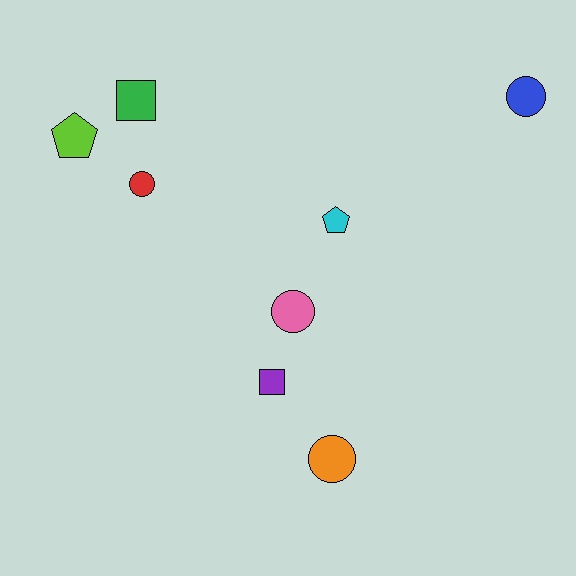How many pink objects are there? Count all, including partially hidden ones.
There is 1 pink object.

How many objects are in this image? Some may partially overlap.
There are 8 objects.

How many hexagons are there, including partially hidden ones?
There are no hexagons.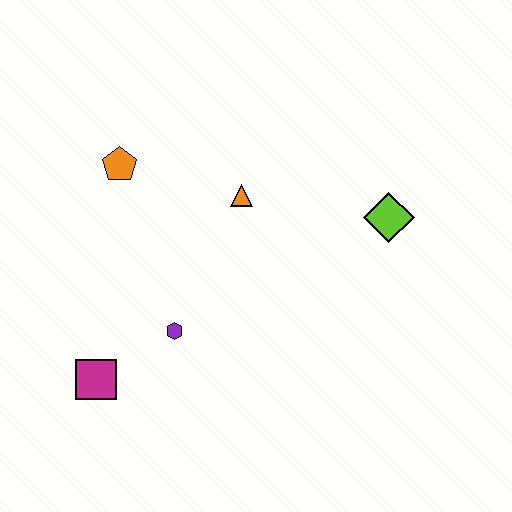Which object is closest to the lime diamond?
The orange triangle is closest to the lime diamond.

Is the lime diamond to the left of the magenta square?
No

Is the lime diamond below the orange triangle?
Yes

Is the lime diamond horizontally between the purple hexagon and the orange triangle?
No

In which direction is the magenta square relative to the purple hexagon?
The magenta square is to the left of the purple hexagon.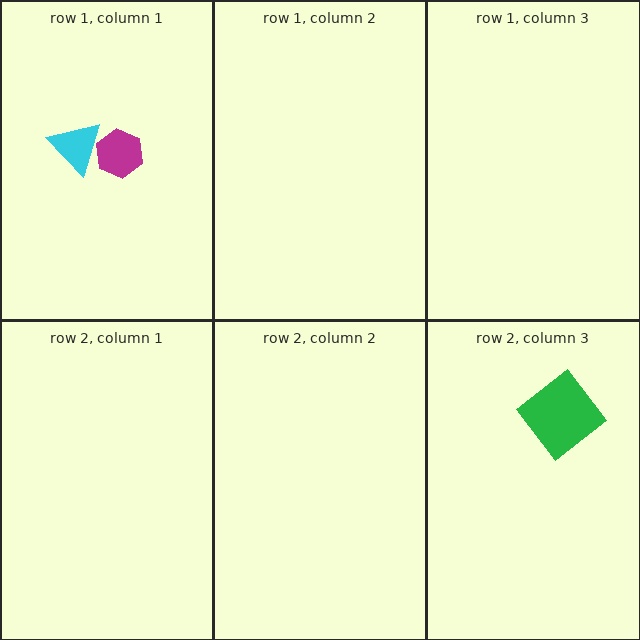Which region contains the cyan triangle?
The row 1, column 1 region.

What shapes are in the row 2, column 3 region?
The green diamond.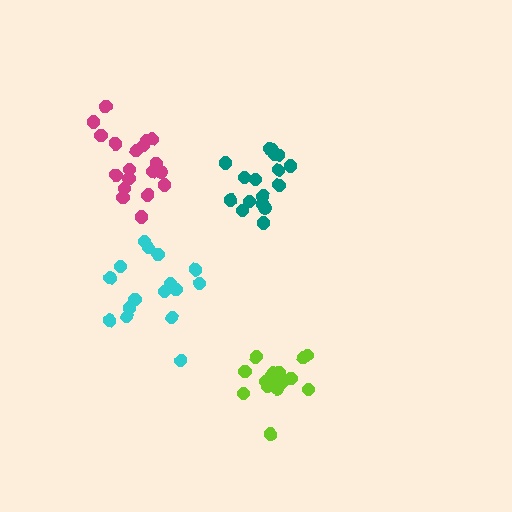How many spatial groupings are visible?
There are 4 spatial groupings.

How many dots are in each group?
Group 1: 16 dots, Group 2: 16 dots, Group 3: 19 dots, Group 4: 17 dots (68 total).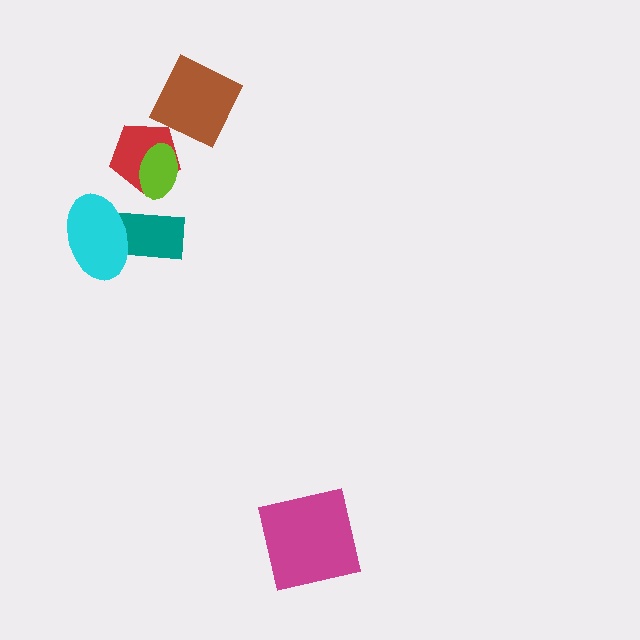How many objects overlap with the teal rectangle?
1 object overlaps with the teal rectangle.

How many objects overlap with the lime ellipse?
1 object overlaps with the lime ellipse.